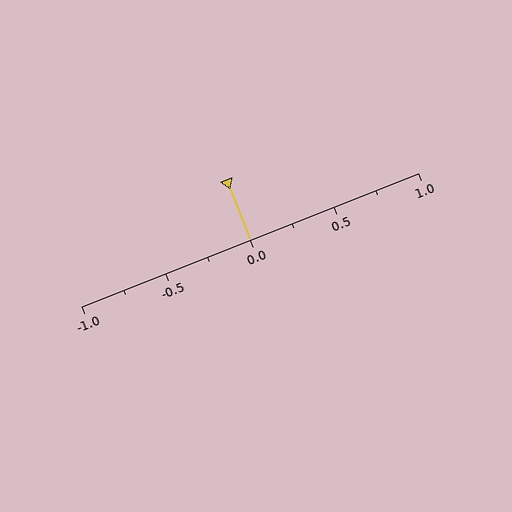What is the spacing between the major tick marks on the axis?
The major ticks are spaced 0.5 apart.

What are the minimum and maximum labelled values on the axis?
The axis runs from -1.0 to 1.0.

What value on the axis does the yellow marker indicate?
The marker indicates approximately 0.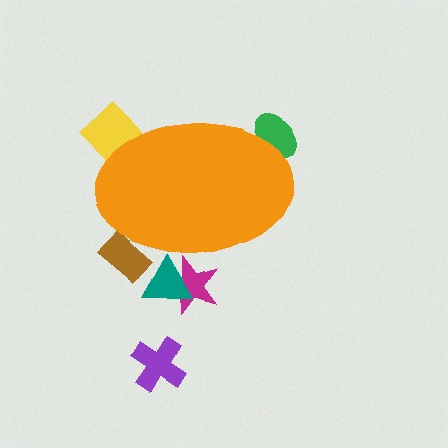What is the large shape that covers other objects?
An orange ellipse.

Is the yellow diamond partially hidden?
Yes, the yellow diamond is partially hidden behind the orange ellipse.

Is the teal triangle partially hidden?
Yes, the teal triangle is partially hidden behind the orange ellipse.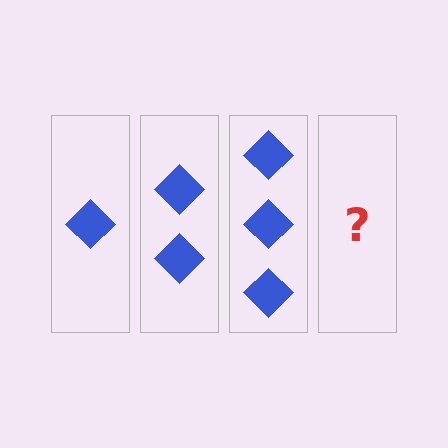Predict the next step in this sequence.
The next step is 4 diamonds.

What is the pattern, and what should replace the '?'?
The pattern is that each step adds one more diamond. The '?' should be 4 diamonds.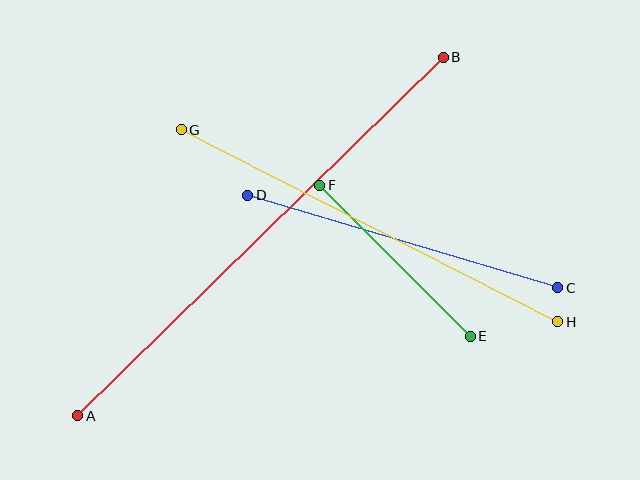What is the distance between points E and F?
The distance is approximately 213 pixels.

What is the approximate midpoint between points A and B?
The midpoint is at approximately (261, 237) pixels.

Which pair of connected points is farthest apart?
Points A and B are farthest apart.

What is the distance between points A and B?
The distance is approximately 512 pixels.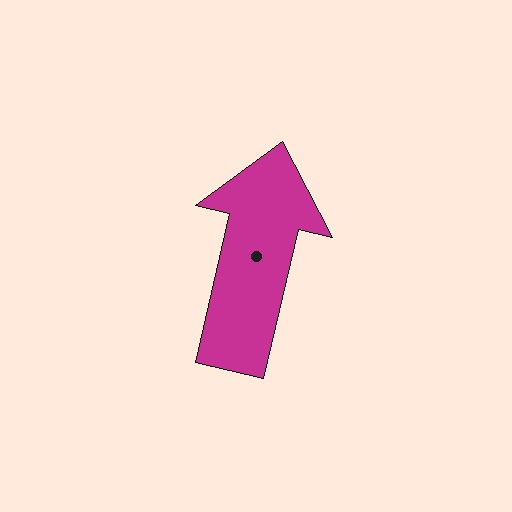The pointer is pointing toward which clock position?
Roughly 12 o'clock.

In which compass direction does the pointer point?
North.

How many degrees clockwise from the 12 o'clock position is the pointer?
Approximately 13 degrees.